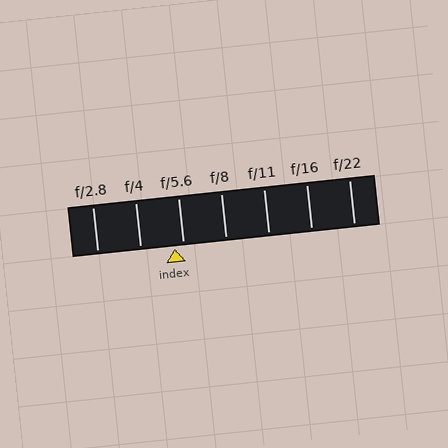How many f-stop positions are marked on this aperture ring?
There are 7 f-stop positions marked.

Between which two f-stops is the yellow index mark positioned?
The index mark is between f/4 and f/5.6.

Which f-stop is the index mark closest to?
The index mark is closest to f/5.6.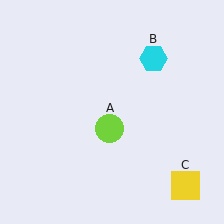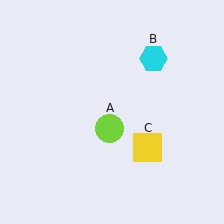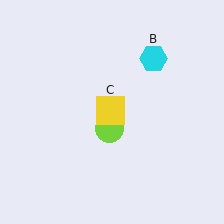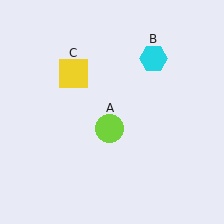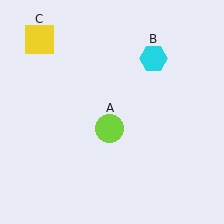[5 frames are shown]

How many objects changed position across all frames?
1 object changed position: yellow square (object C).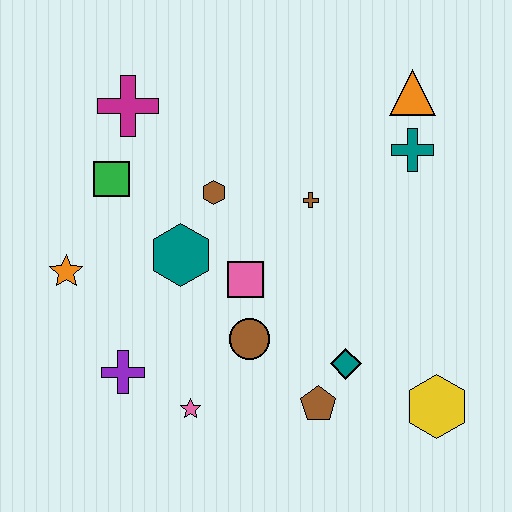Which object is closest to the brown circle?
The pink square is closest to the brown circle.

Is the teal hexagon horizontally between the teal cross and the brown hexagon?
No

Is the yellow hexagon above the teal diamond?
No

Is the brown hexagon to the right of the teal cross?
No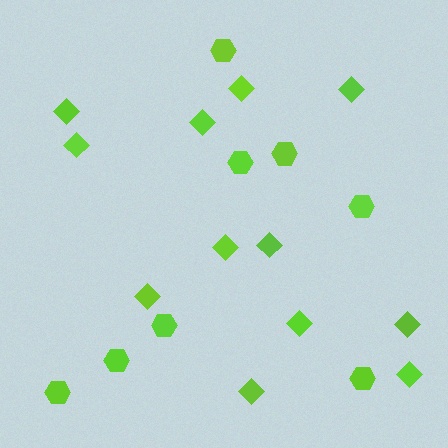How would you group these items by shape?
There are 2 groups: one group of hexagons (8) and one group of diamonds (12).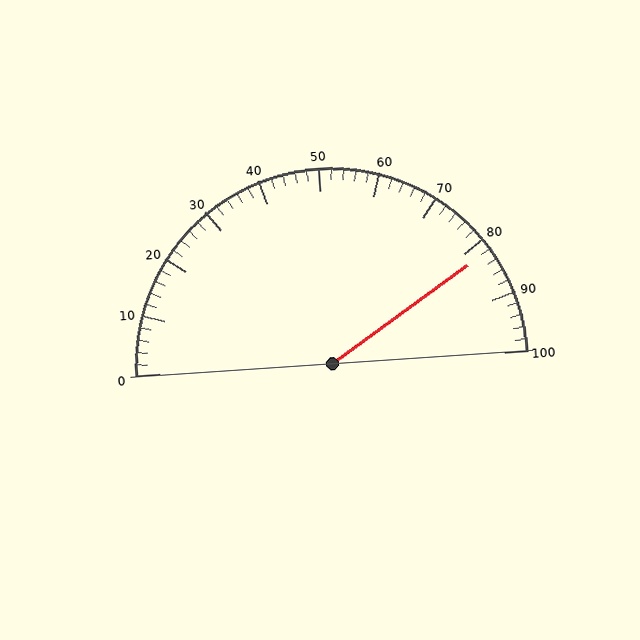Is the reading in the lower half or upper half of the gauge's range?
The reading is in the upper half of the range (0 to 100).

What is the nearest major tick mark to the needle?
The nearest major tick mark is 80.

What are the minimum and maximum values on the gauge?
The gauge ranges from 0 to 100.